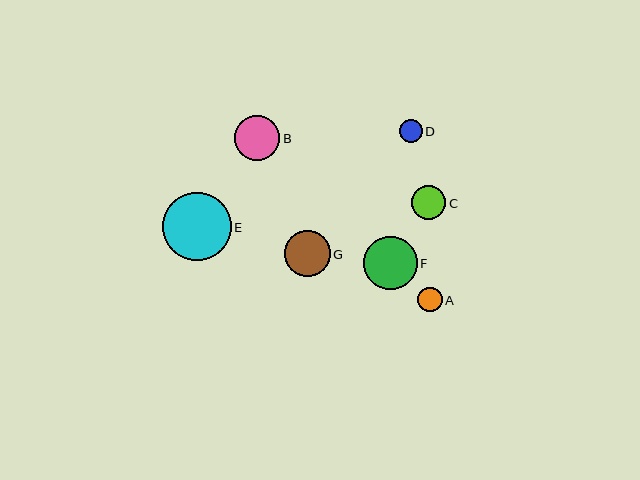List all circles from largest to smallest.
From largest to smallest: E, F, G, B, C, A, D.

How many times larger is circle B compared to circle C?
Circle B is approximately 1.3 times the size of circle C.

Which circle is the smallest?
Circle D is the smallest with a size of approximately 23 pixels.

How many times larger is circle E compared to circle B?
Circle E is approximately 1.5 times the size of circle B.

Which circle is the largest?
Circle E is the largest with a size of approximately 68 pixels.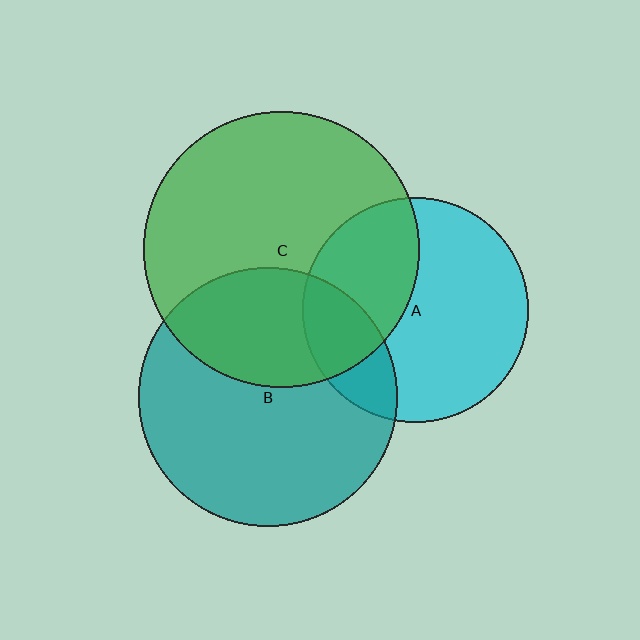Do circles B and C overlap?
Yes.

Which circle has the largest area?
Circle C (green).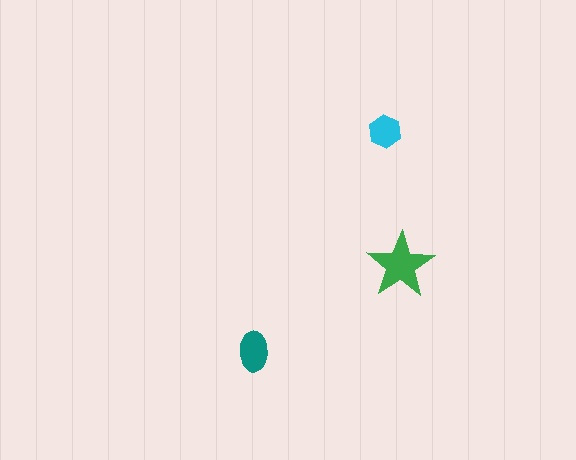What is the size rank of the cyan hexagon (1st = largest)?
3rd.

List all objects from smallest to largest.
The cyan hexagon, the teal ellipse, the green star.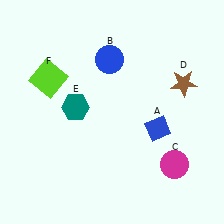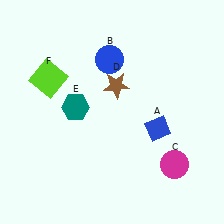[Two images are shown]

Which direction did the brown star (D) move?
The brown star (D) moved left.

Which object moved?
The brown star (D) moved left.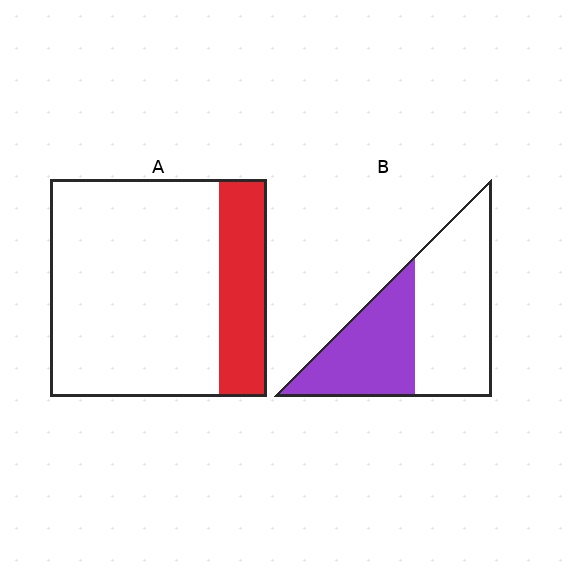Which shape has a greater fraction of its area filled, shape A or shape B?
Shape B.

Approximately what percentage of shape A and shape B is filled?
A is approximately 20% and B is approximately 40%.